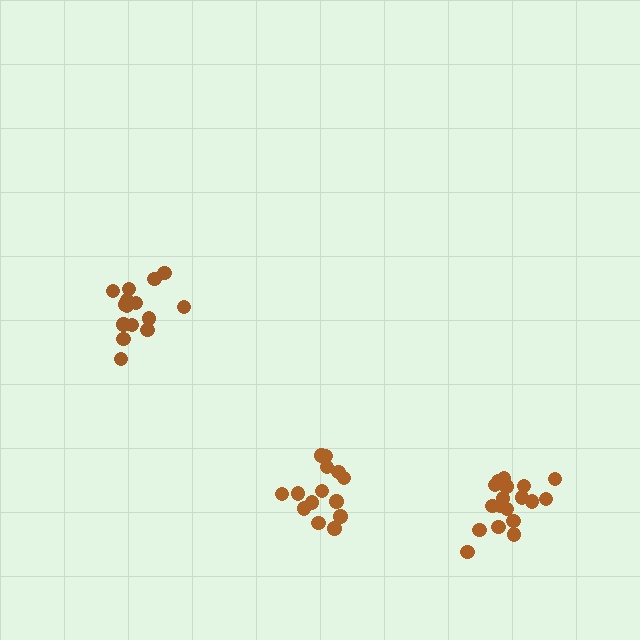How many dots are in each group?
Group 1: 15 dots, Group 2: 14 dots, Group 3: 18 dots (47 total).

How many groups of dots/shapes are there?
There are 3 groups.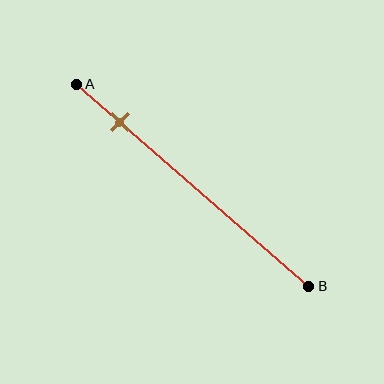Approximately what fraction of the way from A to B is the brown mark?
The brown mark is approximately 20% of the way from A to B.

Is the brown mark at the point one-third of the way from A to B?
No, the mark is at about 20% from A, not at the 33% one-third point.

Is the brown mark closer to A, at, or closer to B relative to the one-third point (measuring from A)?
The brown mark is closer to point A than the one-third point of segment AB.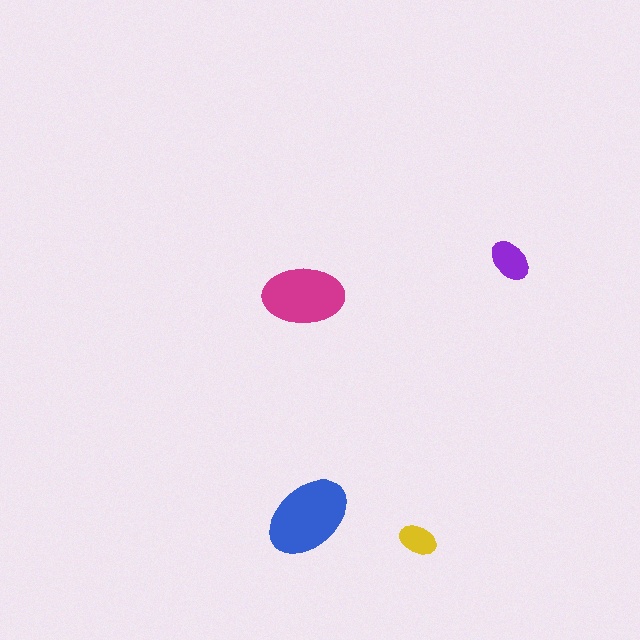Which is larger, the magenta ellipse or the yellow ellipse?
The magenta one.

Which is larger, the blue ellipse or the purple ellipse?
The blue one.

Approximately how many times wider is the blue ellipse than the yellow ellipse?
About 2.5 times wider.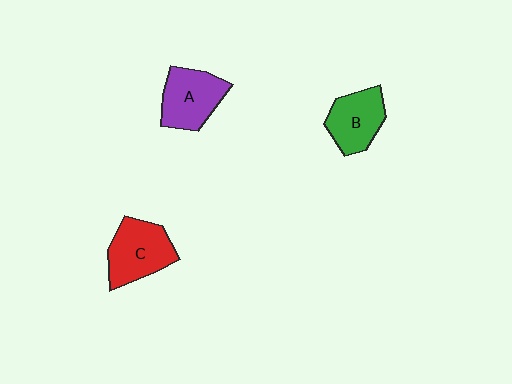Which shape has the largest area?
Shape C (red).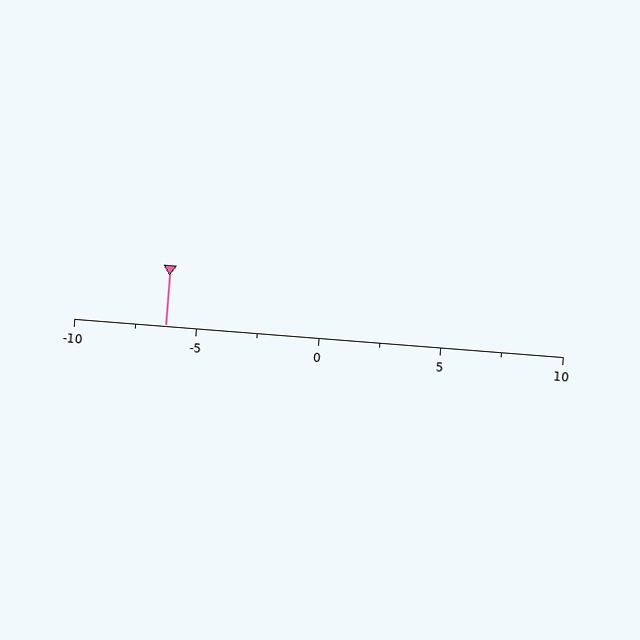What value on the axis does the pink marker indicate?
The marker indicates approximately -6.2.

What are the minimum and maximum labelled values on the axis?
The axis runs from -10 to 10.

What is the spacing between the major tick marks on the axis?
The major ticks are spaced 5 apart.